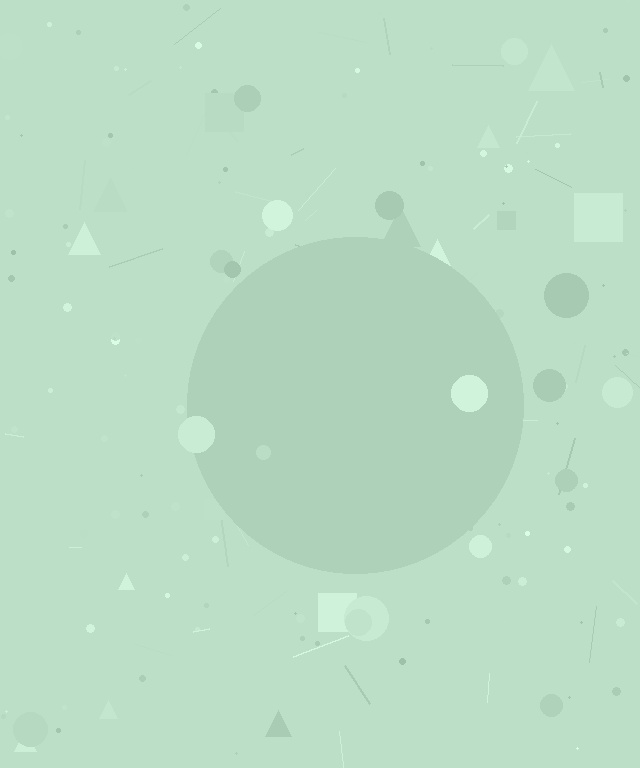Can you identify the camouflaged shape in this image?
The camouflaged shape is a circle.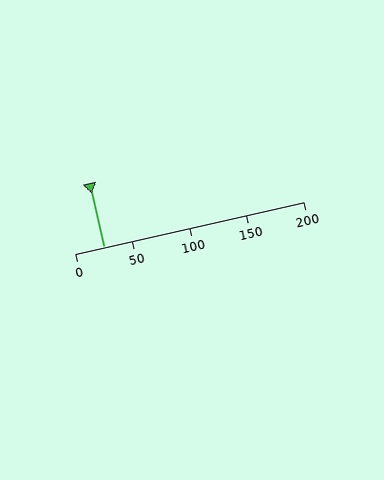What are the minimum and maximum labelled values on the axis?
The axis runs from 0 to 200.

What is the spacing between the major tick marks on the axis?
The major ticks are spaced 50 apart.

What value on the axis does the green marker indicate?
The marker indicates approximately 25.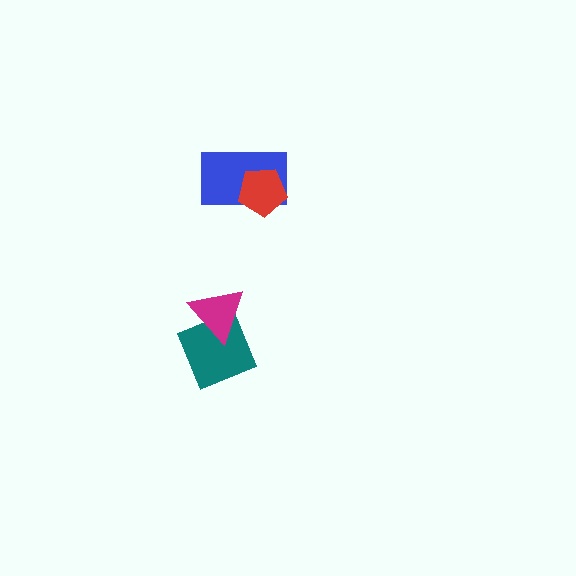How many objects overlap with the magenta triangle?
1 object overlaps with the magenta triangle.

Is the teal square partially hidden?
Yes, it is partially covered by another shape.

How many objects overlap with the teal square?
1 object overlaps with the teal square.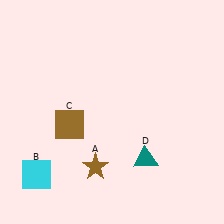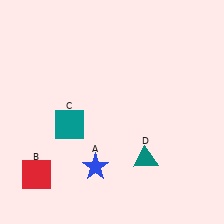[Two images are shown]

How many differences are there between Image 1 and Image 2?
There are 3 differences between the two images.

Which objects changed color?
A changed from brown to blue. B changed from cyan to red. C changed from brown to teal.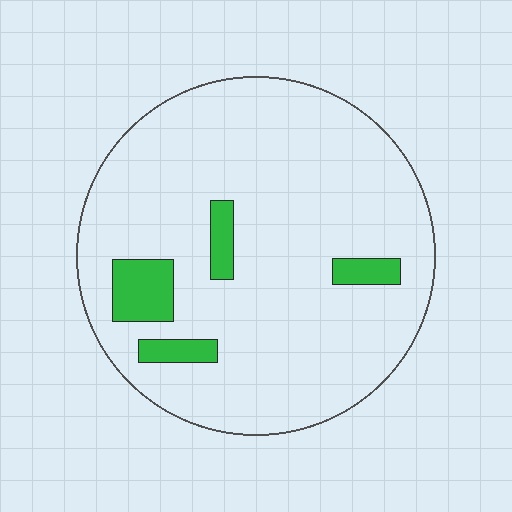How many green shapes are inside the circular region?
4.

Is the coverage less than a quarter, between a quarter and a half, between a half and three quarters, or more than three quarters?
Less than a quarter.